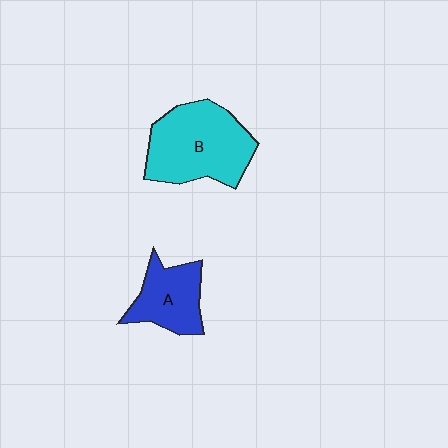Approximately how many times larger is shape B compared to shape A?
Approximately 1.7 times.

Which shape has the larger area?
Shape B (cyan).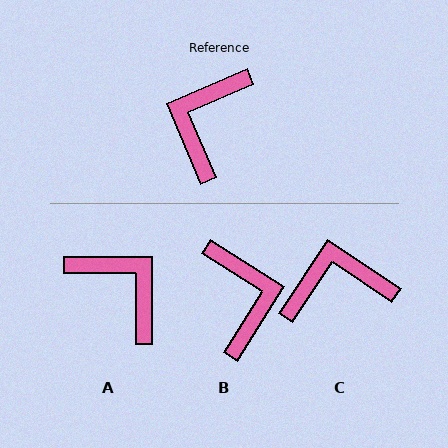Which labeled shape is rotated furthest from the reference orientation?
B, about 145 degrees away.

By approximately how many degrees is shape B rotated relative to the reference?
Approximately 145 degrees clockwise.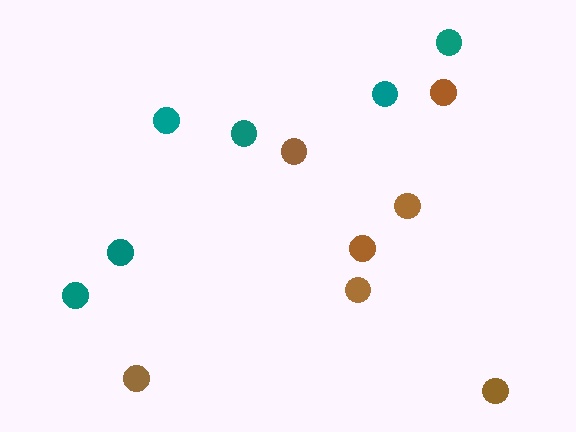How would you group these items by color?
There are 2 groups: one group of teal circles (6) and one group of brown circles (7).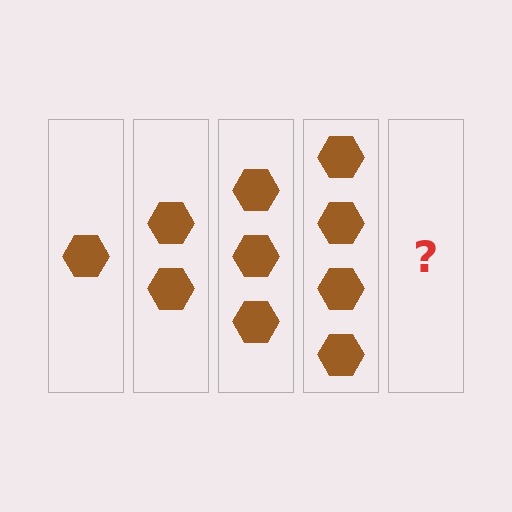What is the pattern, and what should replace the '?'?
The pattern is that each step adds one more hexagon. The '?' should be 5 hexagons.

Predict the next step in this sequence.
The next step is 5 hexagons.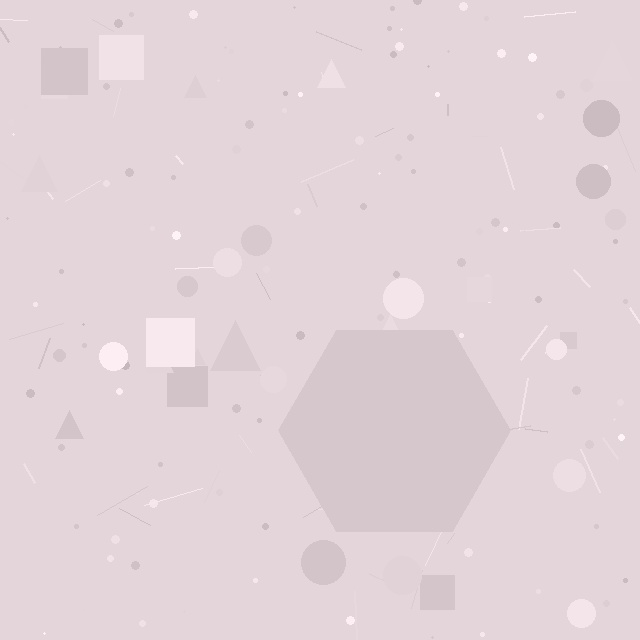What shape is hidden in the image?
A hexagon is hidden in the image.